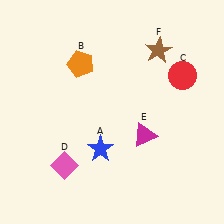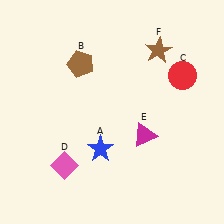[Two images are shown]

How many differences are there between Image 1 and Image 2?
There is 1 difference between the two images.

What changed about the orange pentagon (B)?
In Image 1, B is orange. In Image 2, it changed to brown.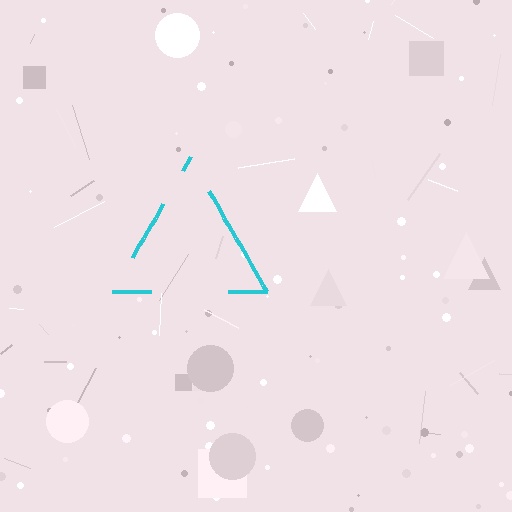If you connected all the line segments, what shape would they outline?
They would outline a triangle.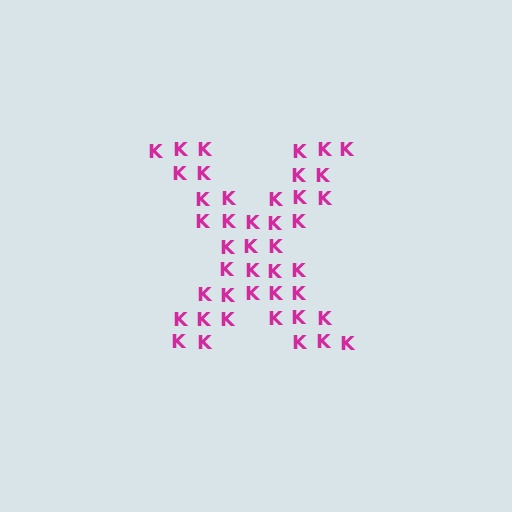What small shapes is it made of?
It is made of small letter K's.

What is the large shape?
The large shape is the letter X.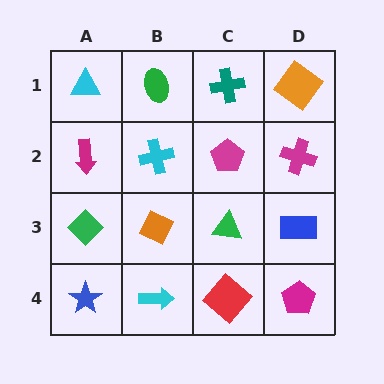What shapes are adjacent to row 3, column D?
A magenta cross (row 2, column D), a magenta pentagon (row 4, column D), a green triangle (row 3, column C).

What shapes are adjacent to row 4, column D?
A blue rectangle (row 3, column D), a red diamond (row 4, column C).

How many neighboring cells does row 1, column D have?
2.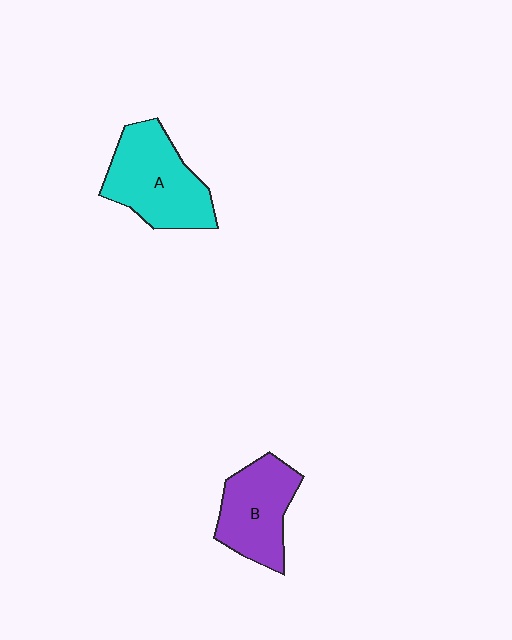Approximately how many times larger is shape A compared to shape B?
Approximately 1.2 times.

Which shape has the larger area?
Shape A (cyan).